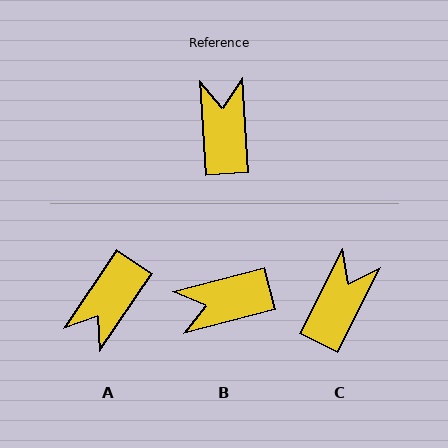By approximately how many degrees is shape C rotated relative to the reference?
Approximately 30 degrees clockwise.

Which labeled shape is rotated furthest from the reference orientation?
A, about 143 degrees away.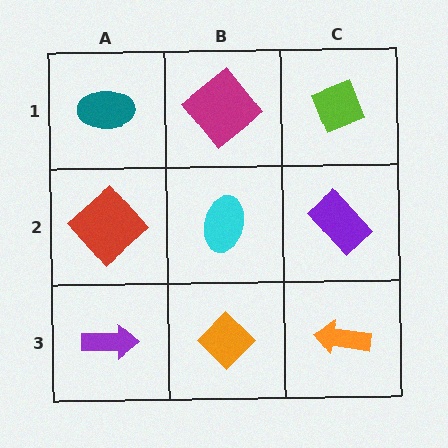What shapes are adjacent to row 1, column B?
A cyan ellipse (row 2, column B), a teal ellipse (row 1, column A), a lime diamond (row 1, column C).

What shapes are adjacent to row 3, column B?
A cyan ellipse (row 2, column B), a purple arrow (row 3, column A), an orange arrow (row 3, column C).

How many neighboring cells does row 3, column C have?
2.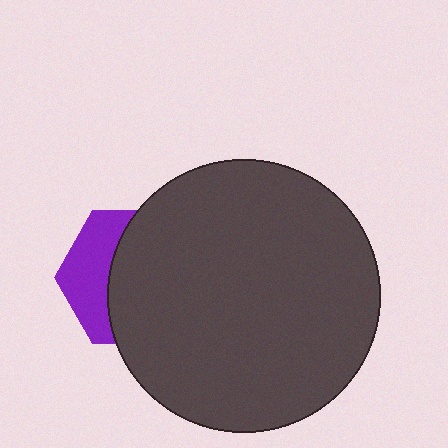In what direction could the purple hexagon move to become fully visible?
The purple hexagon could move left. That would shift it out from behind the dark gray circle entirely.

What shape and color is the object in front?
The object in front is a dark gray circle.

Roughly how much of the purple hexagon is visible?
A small part of it is visible (roughly 36%).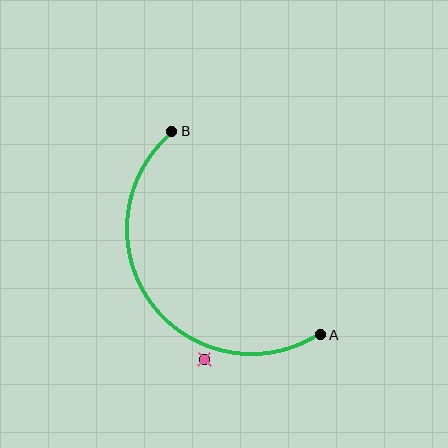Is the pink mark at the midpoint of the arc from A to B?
No — the pink mark does not lie on the arc at all. It sits slightly outside the curve.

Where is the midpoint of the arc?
The arc midpoint is the point on the curve farthest from the straight line joining A and B. It sits below and to the left of that line.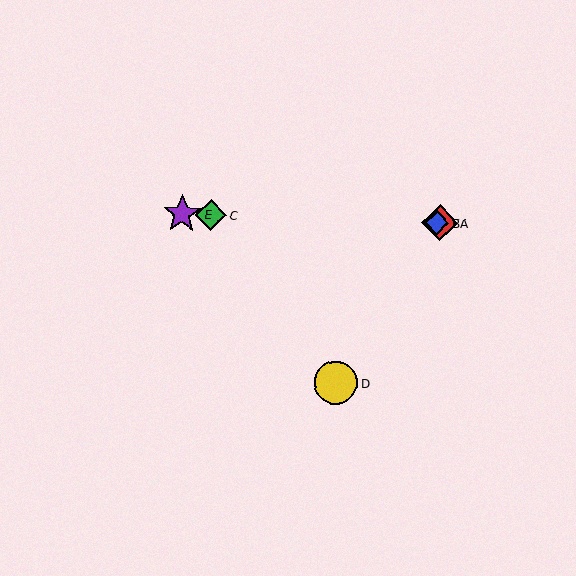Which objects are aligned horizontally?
Objects A, B, C, E are aligned horizontally.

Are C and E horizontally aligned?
Yes, both are at y≈215.